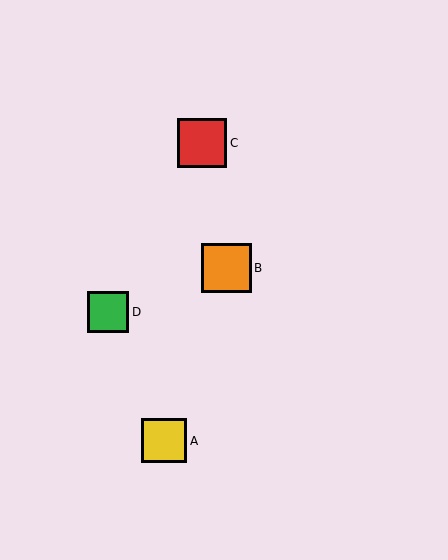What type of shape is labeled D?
Shape D is a green square.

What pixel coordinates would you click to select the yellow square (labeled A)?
Click at (164, 441) to select the yellow square A.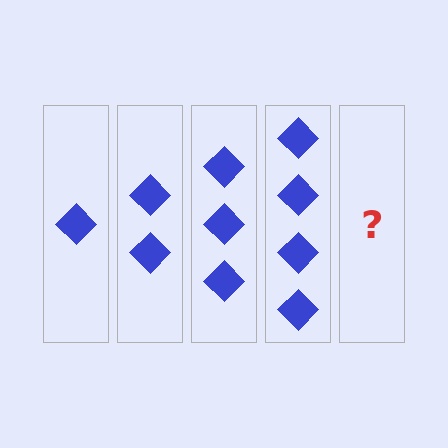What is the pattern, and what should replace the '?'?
The pattern is that each step adds one more diamond. The '?' should be 5 diamonds.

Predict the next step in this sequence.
The next step is 5 diamonds.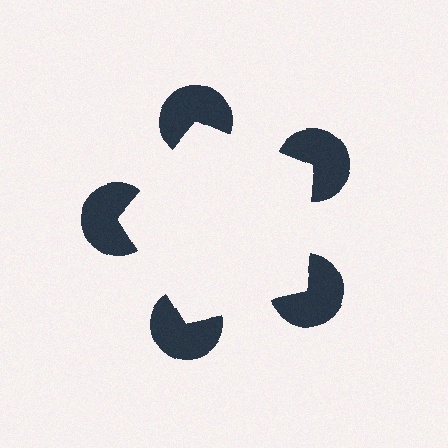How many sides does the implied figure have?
5 sides.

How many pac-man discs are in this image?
There are 5 — one at each vertex of the illusory pentagon.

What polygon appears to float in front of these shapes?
An illusory pentagon — its edges are inferred from the aligned wedge cuts in the pac-man discs, not physically drawn.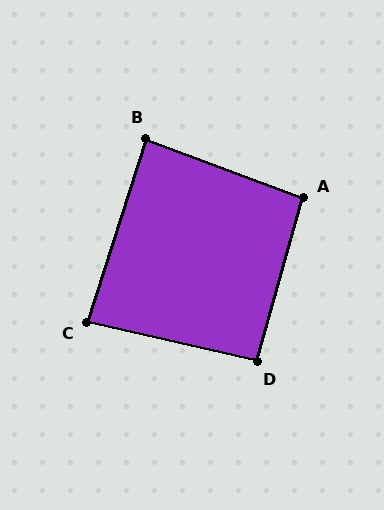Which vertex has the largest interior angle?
A, at approximately 95 degrees.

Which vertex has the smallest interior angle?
C, at approximately 85 degrees.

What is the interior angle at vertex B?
Approximately 87 degrees (approximately right).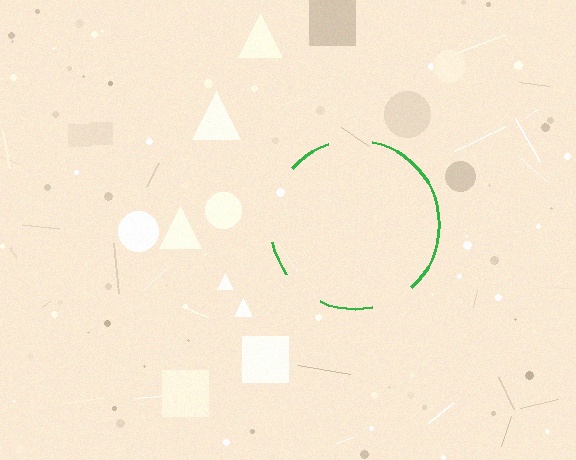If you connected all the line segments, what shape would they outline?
They would outline a circle.